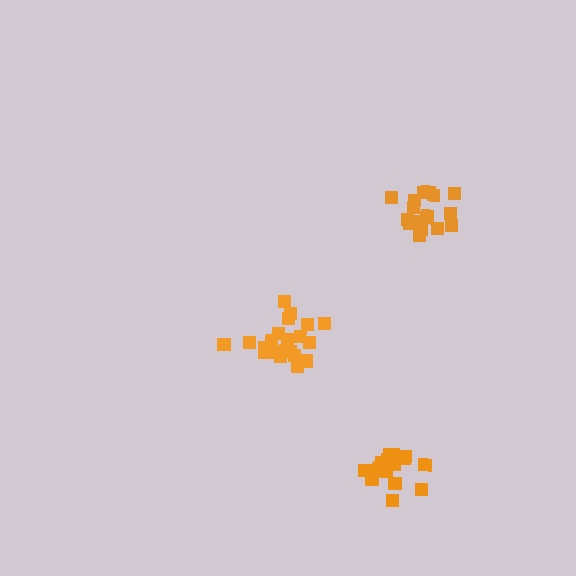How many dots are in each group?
Group 1: 21 dots, Group 2: 18 dots, Group 3: 18 dots (57 total).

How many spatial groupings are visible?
There are 3 spatial groupings.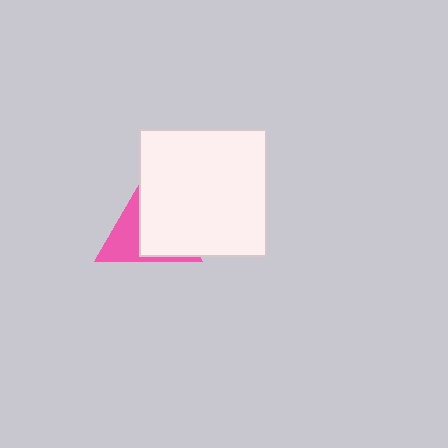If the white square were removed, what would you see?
You would see the complete pink triangle.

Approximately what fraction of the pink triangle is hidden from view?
Roughly 60% of the pink triangle is hidden behind the white square.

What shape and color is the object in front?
The object in front is a white square.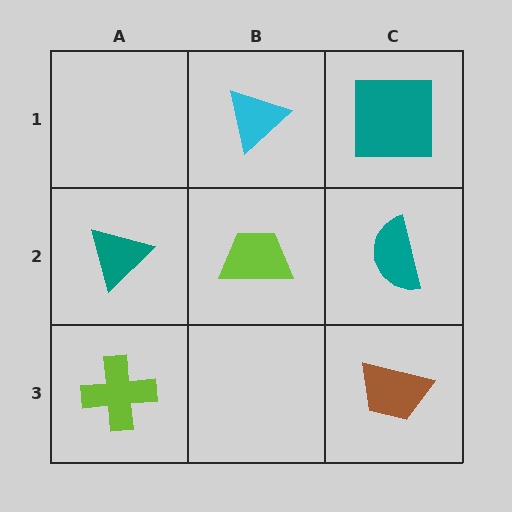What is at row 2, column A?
A teal triangle.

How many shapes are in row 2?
3 shapes.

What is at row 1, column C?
A teal square.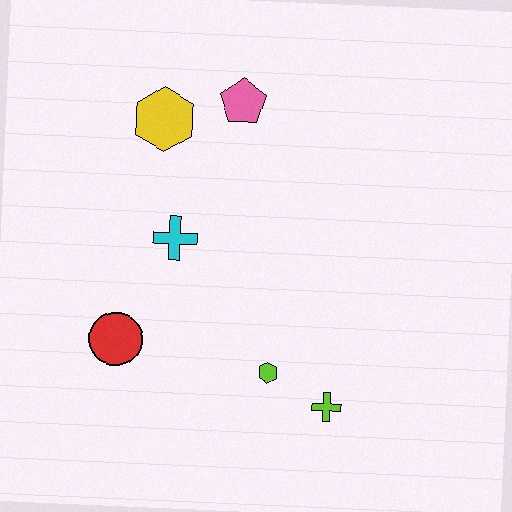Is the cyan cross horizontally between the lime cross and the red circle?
Yes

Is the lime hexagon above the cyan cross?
No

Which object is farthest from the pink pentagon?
The lime cross is farthest from the pink pentagon.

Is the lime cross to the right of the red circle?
Yes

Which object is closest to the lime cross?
The lime hexagon is closest to the lime cross.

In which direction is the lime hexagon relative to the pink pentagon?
The lime hexagon is below the pink pentagon.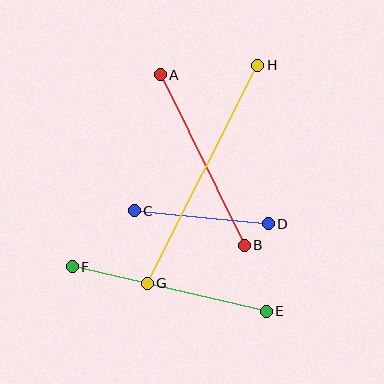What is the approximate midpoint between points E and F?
The midpoint is at approximately (169, 289) pixels.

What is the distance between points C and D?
The distance is approximately 135 pixels.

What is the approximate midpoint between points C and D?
The midpoint is at approximately (201, 217) pixels.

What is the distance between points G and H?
The distance is approximately 244 pixels.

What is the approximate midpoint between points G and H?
The midpoint is at approximately (203, 174) pixels.